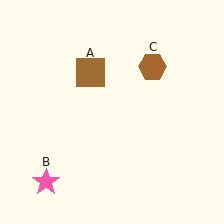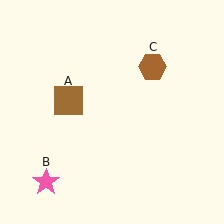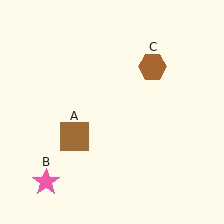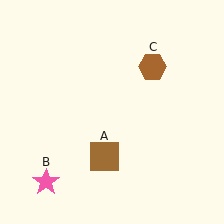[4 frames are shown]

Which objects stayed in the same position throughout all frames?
Pink star (object B) and brown hexagon (object C) remained stationary.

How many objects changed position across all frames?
1 object changed position: brown square (object A).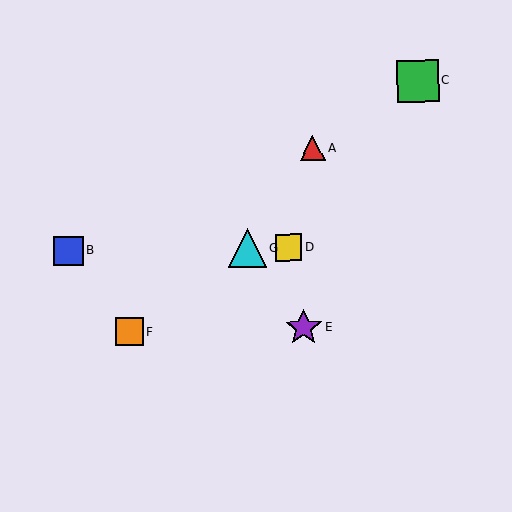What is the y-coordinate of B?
Object B is at y≈251.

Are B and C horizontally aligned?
No, B is at y≈251 and C is at y≈81.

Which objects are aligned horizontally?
Objects B, D, G are aligned horizontally.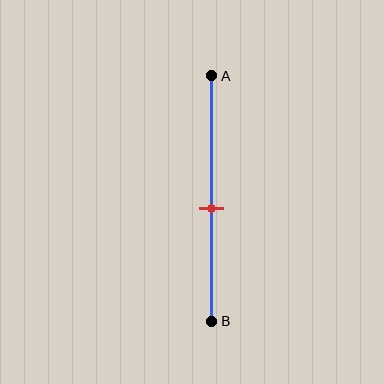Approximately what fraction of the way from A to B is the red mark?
The red mark is approximately 55% of the way from A to B.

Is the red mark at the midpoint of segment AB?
No, the mark is at about 55% from A, not at the 50% midpoint.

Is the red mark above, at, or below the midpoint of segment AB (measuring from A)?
The red mark is below the midpoint of segment AB.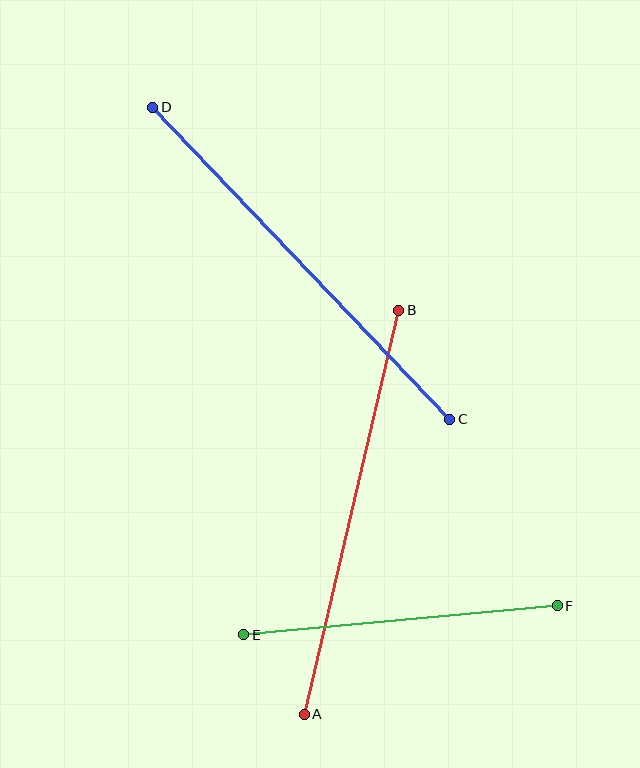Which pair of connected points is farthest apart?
Points C and D are farthest apart.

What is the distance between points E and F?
The distance is approximately 315 pixels.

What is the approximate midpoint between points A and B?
The midpoint is at approximately (352, 512) pixels.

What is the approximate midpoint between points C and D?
The midpoint is at approximately (301, 263) pixels.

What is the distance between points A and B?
The distance is approximately 415 pixels.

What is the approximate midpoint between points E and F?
The midpoint is at approximately (400, 620) pixels.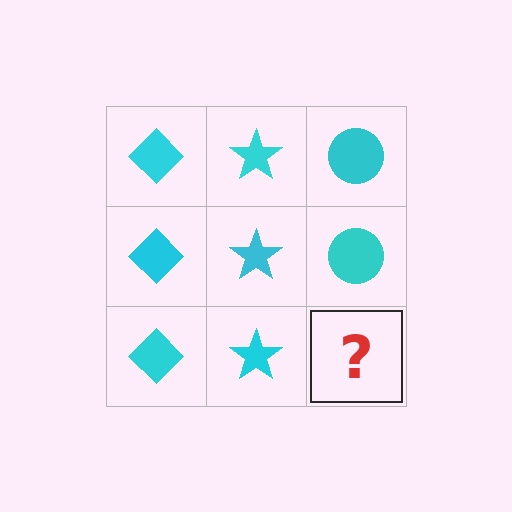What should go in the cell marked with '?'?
The missing cell should contain a cyan circle.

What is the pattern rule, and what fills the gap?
The rule is that each column has a consistent shape. The gap should be filled with a cyan circle.